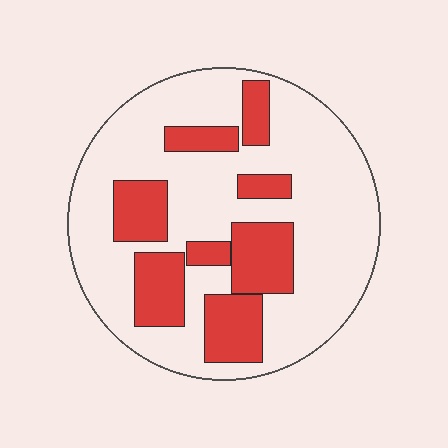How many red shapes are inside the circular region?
8.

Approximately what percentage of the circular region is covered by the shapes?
Approximately 30%.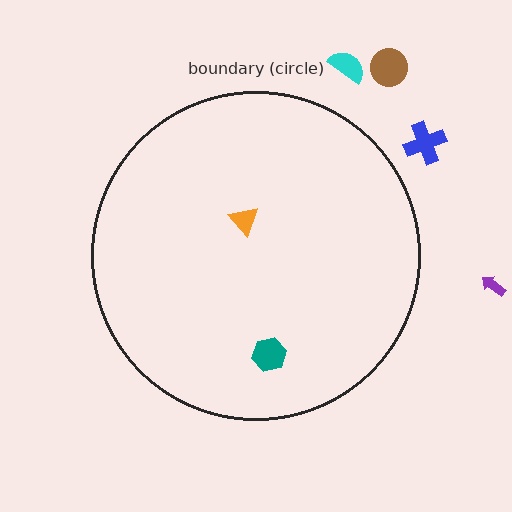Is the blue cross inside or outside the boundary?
Outside.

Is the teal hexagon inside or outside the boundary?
Inside.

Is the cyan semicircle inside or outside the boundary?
Outside.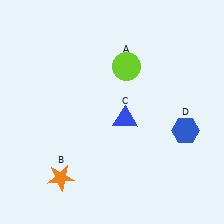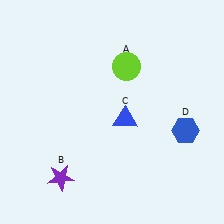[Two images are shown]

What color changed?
The star (B) changed from orange in Image 1 to purple in Image 2.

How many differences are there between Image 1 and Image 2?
There is 1 difference between the two images.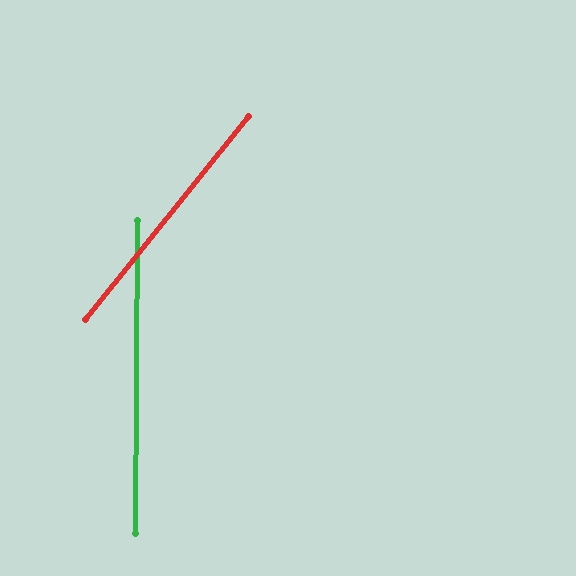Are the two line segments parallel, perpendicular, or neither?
Neither parallel nor perpendicular — they differ by about 38°.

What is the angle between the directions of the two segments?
Approximately 38 degrees.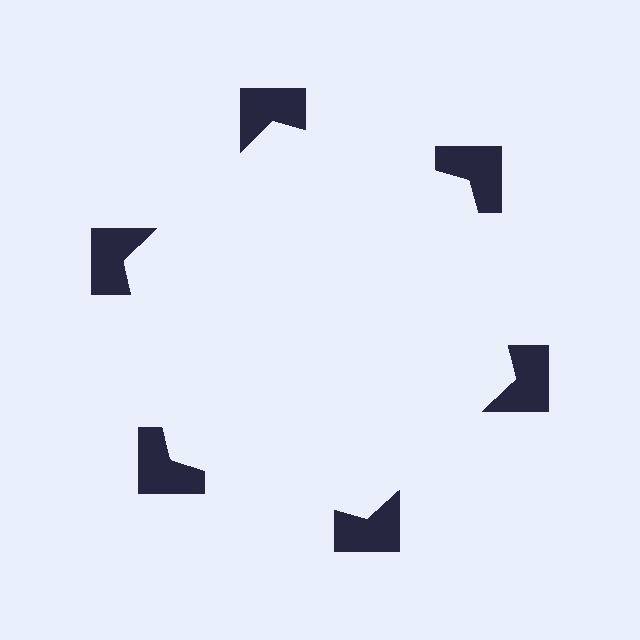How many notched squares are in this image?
There are 6 — one at each vertex of the illusory hexagon.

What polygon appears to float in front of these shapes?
An illusory hexagon — its edges are inferred from the aligned wedge cuts in the notched squares, not physically drawn.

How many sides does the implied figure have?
6 sides.